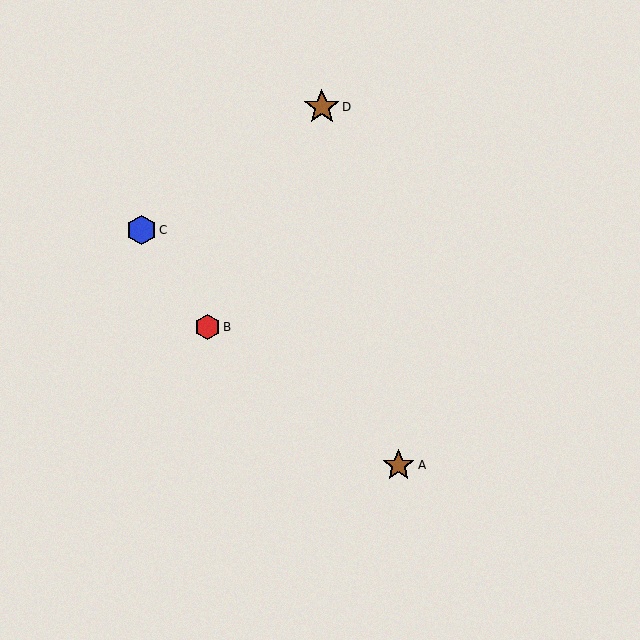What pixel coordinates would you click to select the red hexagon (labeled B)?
Click at (207, 327) to select the red hexagon B.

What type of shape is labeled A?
Shape A is a brown star.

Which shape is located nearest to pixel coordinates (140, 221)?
The blue hexagon (labeled C) at (142, 230) is nearest to that location.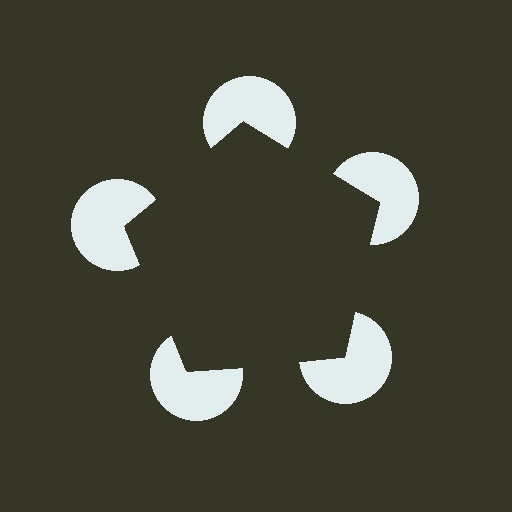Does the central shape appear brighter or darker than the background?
It typically appears slightly darker than the background, even though no actual brightness change is drawn.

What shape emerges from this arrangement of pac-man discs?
An illusory pentagon — its edges are inferred from the aligned wedge cuts in the pac-man discs, not physically drawn.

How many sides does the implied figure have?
5 sides.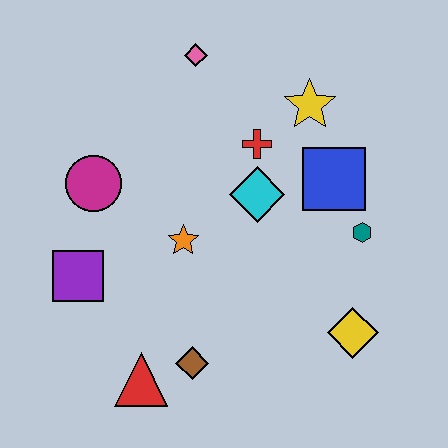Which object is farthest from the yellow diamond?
The pink diamond is farthest from the yellow diamond.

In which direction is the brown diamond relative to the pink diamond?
The brown diamond is below the pink diamond.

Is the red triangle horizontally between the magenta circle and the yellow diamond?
Yes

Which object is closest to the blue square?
The teal hexagon is closest to the blue square.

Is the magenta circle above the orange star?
Yes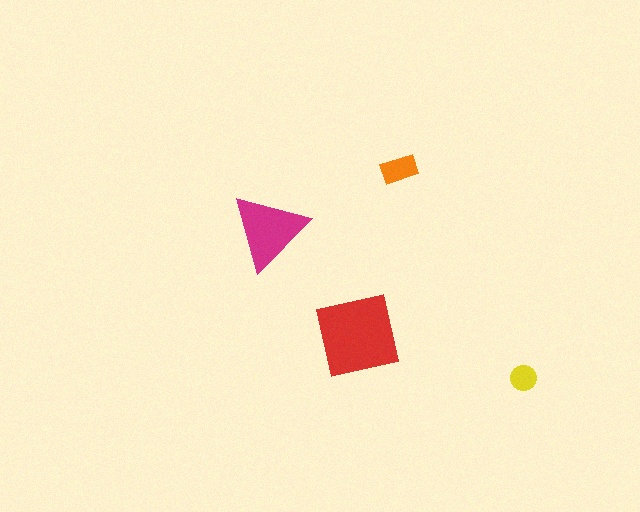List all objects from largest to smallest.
The red square, the magenta triangle, the orange rectangle, the yellow circle.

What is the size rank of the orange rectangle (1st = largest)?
3rd.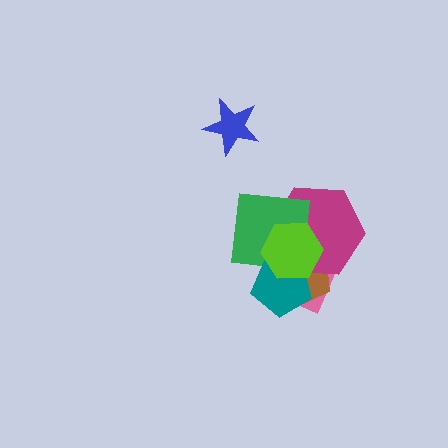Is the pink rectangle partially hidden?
Yes, it is partially covered by another shape.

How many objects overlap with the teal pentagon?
5 objects overlap with the teal pentagon.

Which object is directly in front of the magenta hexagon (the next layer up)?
The green square is directly in front of the magenta hexagon.